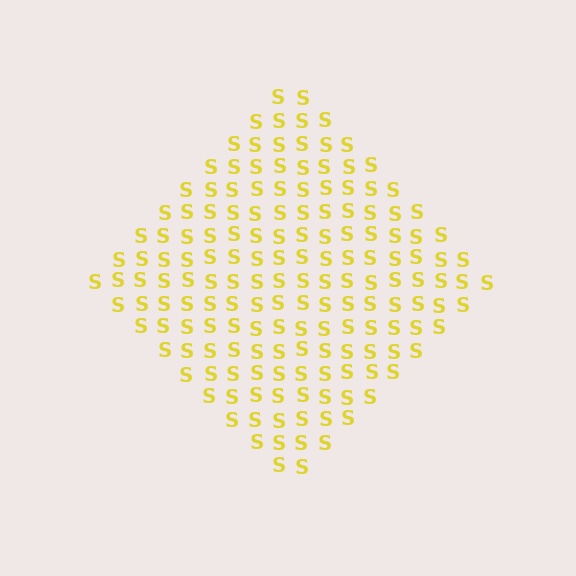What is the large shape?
The large shape is a diamond.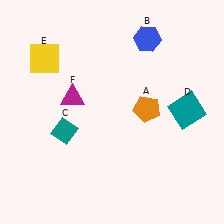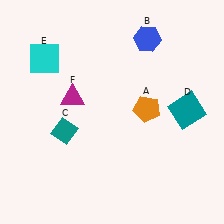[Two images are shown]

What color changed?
The square (E) changed from yellow in Image 1 to cyan in Image 2.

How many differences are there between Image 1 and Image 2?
There is 1 difference between the two images.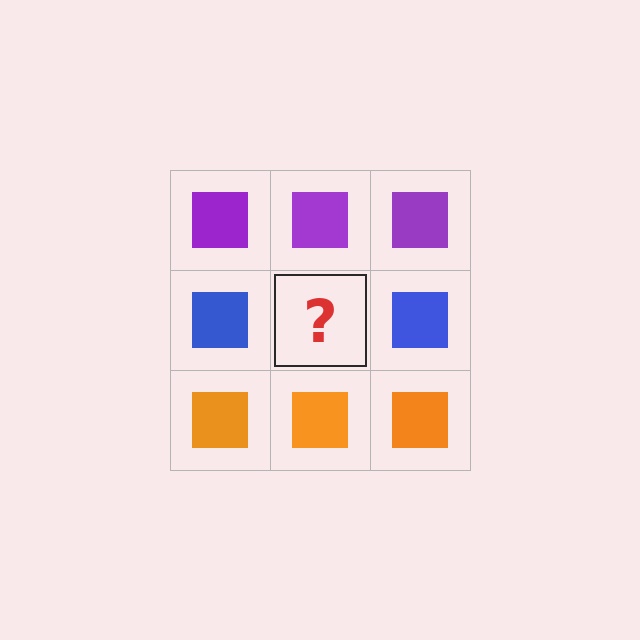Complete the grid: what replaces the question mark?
The question mark should be replaced with a blue square.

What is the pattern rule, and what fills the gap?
The rule is that each row has a consistent color. The gap should be filled with a blue square.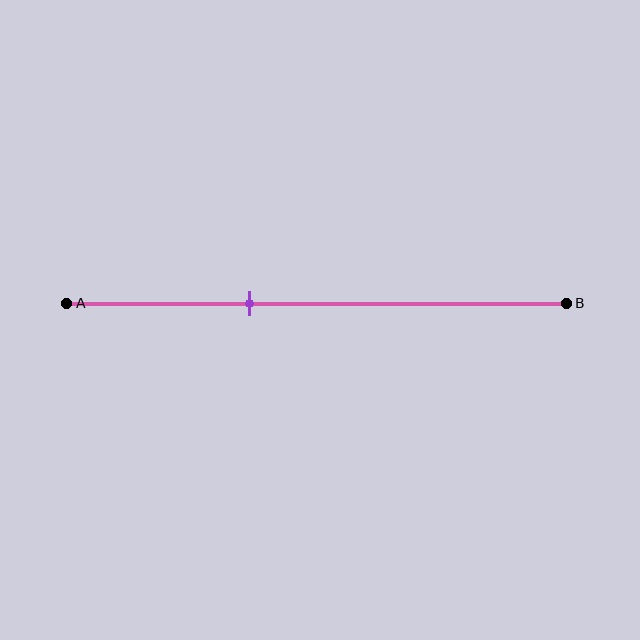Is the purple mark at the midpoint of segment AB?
No, the mark is at about 35% from A, not at the 50% midpoint.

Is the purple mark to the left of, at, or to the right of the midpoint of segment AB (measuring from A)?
The purple mark is to the left of the midpoint of segment AB.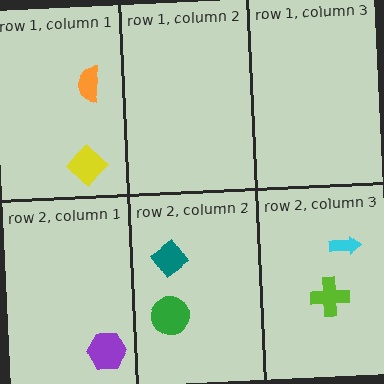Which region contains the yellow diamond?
The row 1, column 1 region.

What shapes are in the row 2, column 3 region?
The cyan arrow, the lime cross.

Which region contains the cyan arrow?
The row 2, column 3 region.